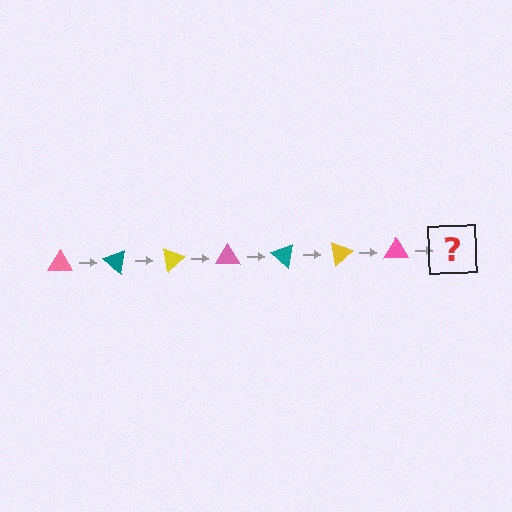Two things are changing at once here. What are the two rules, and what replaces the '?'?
The two rules are that it rotates 40 degrees each step and the color cycles through pink, teal, and yellow. The '?' should be a teal triangle, rotated 280 degrees from the start.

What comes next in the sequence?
The next element should be a teal triangle, rotated 280 degrees from the start.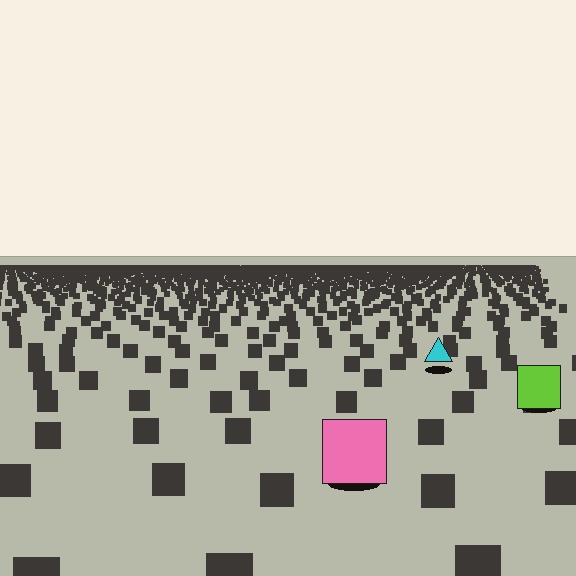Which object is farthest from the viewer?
The cyan triangle is farthest from the viewer. It appears smaller and the ground texture around it is denser.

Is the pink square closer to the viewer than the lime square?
Yes. The pink square is closer — you can tell from the texture gradient: the ground texture is coarser near it.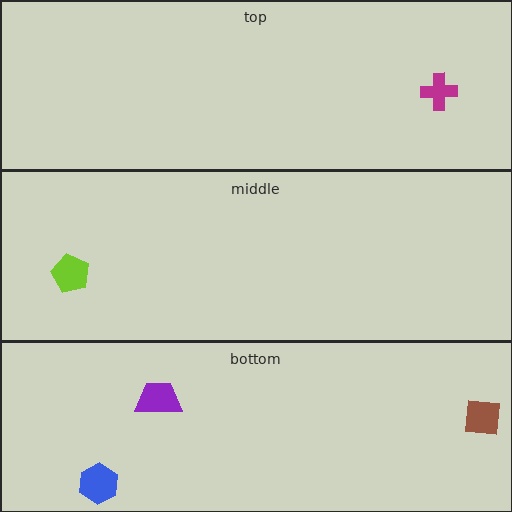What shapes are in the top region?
The magenta cross.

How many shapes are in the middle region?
1.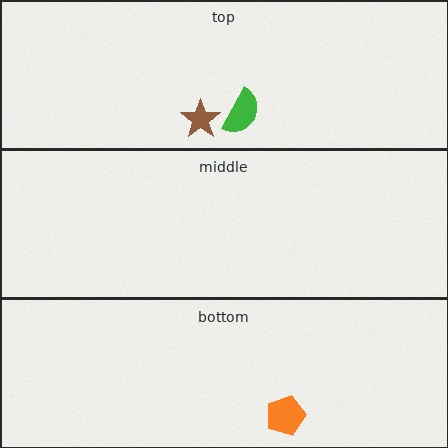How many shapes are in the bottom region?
1.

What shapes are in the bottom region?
The orange pentagon.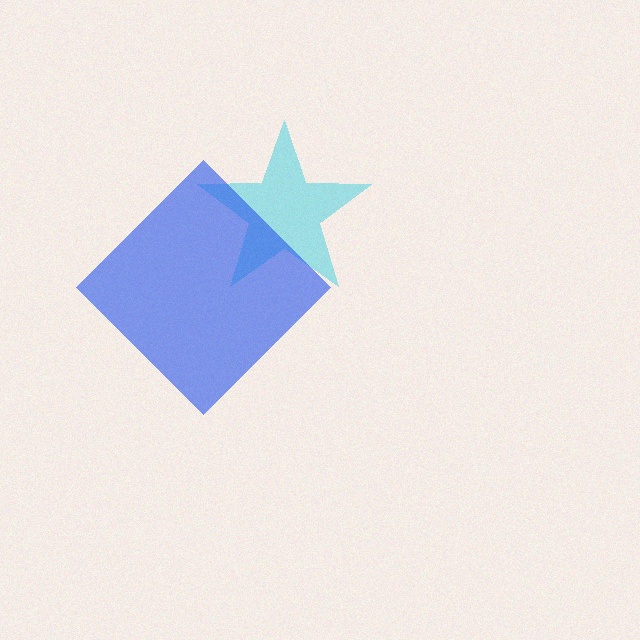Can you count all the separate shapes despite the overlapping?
Yes, there are 2 separate shapes.